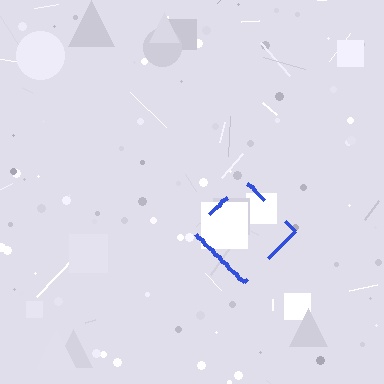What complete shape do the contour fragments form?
The contour fragments form a diamond.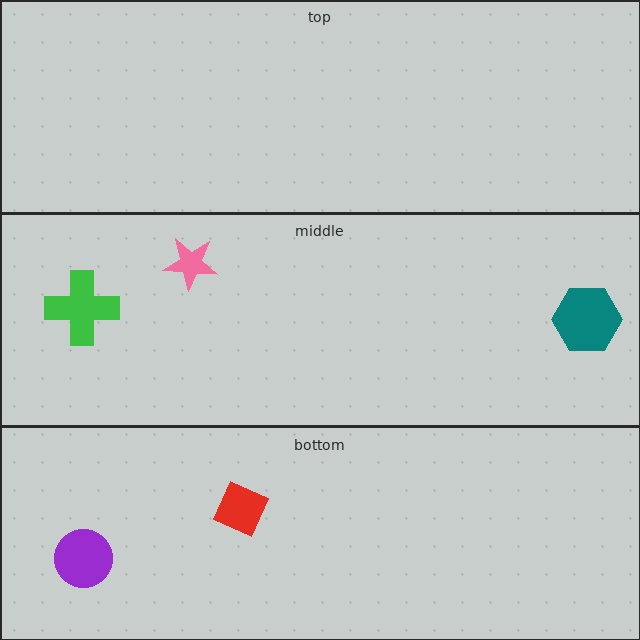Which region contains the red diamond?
The bottom region.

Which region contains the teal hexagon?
The middle region.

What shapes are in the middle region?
The teal hexagon, the green cross, the pink star.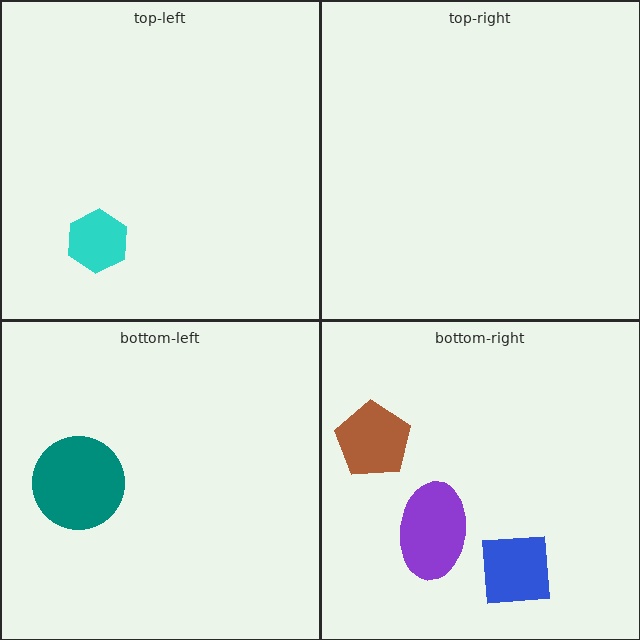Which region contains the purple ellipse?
The bottom-right region.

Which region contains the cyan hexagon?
The top-left region.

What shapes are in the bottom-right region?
The blue square, the brown pentagon, the purple ellipse.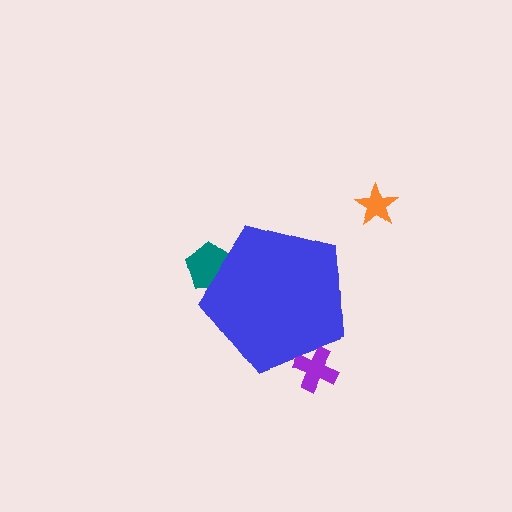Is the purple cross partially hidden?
Yes, the purple cross is partially hidden behind the blue pentagon.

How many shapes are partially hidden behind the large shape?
2 shapes are partially hidden.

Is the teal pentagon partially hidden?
Yes, the teal pentagon is partially hidden behind the blue pentagon.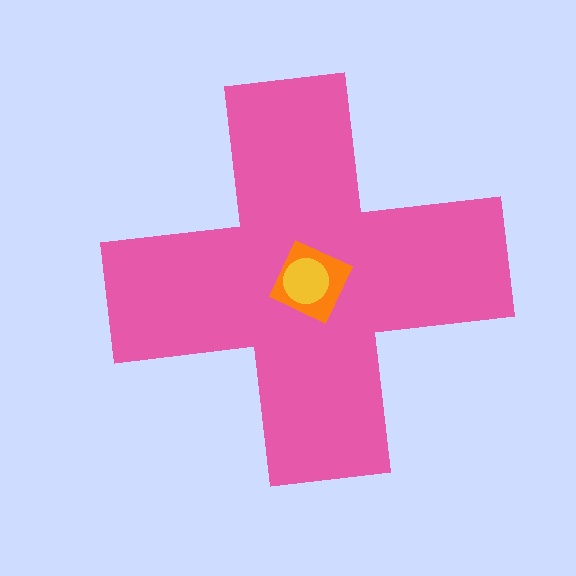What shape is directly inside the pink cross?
The orange square.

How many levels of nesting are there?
3.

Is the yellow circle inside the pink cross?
Yes.